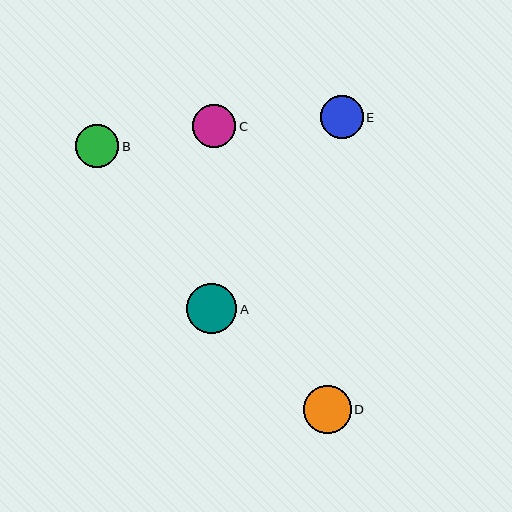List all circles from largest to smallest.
From largest to smallest: A, D, C, B, E.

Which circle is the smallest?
Circle E is the smallest with a size of approximately 42 pixels.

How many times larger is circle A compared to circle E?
Circle A is approximately 1.2 times the size of circle E.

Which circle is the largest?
Circle A is the largest with a size of approximately 50 pixels.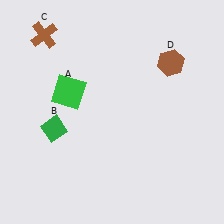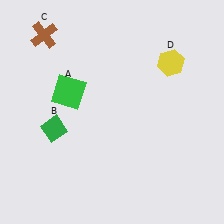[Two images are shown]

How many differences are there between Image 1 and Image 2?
There is 1 difference between the two images.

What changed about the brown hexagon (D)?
In Image 1, D is brown. In Image 2, it changed to yellow.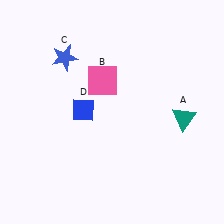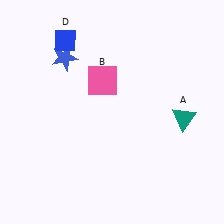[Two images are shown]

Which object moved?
The blue diamond (D) moved up.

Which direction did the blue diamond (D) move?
The blue diamond (D) moved up.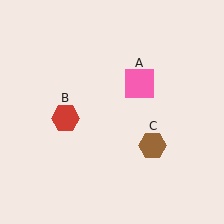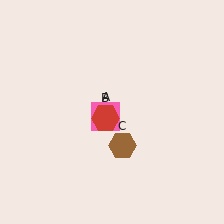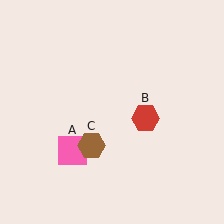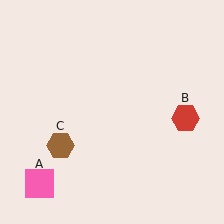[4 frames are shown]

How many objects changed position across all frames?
3 objects changed position: pink square (object A), red hexagon (object B), brown hexagon (object C).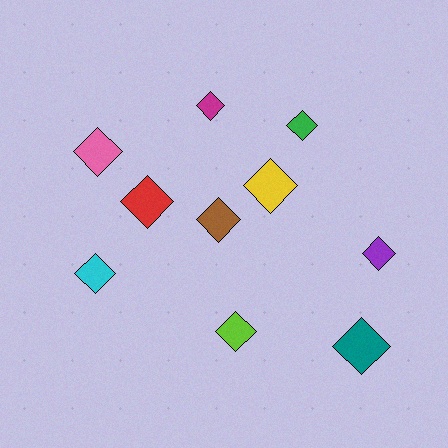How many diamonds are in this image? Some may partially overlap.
There are 10 diamonds.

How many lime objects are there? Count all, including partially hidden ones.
There is 1 lime object.